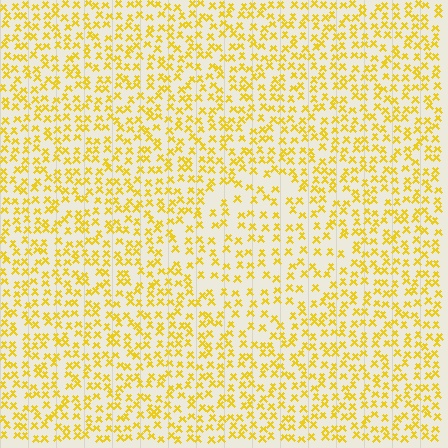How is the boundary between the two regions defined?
The boundary is defined by a change in element density (approximately 1.6x ratio). All elements are the same color, size, and shape.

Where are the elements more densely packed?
The elements are more densely packed outside the diamond boundary.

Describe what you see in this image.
The image contains small yellow elements arranged at two different densities. A diamond-shaped region is visible where the elements are less densely packed than the surrounding area.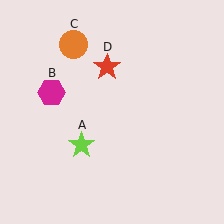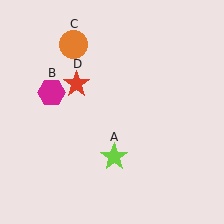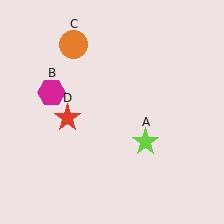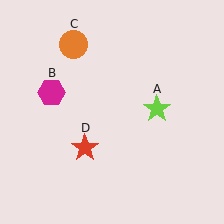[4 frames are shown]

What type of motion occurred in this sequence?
The lime star (object A), red star (object D) rotated counterclockwise around the center of the scene.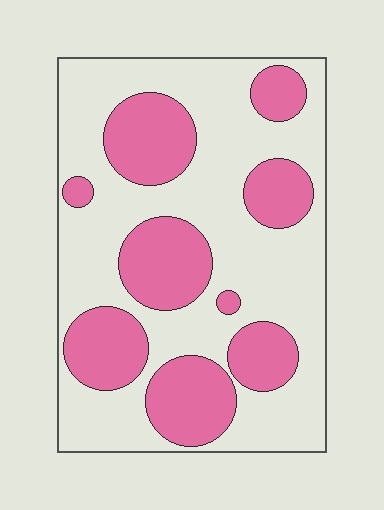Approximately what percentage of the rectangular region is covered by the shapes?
Approximately 35%.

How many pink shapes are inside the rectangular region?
9.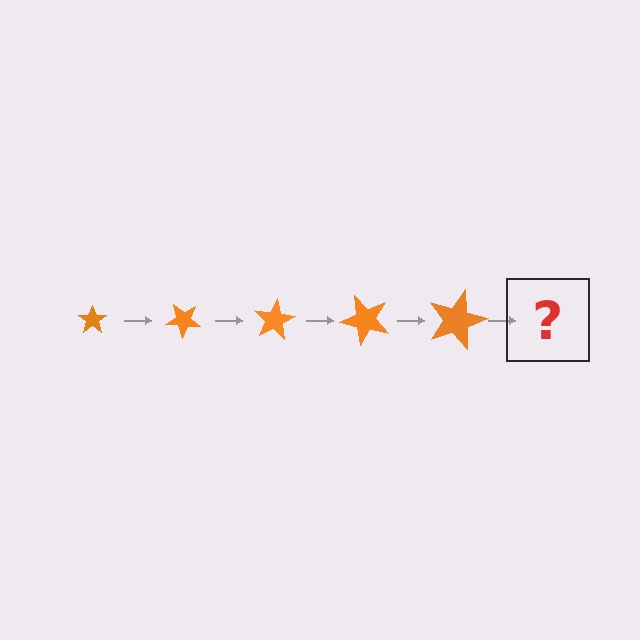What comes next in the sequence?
The next element should be a star, larger than the previous one and rotated 200 degrees from the start.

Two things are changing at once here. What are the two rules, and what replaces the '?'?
The two rules are that the star grows larger each step and it rotates 40 degrees each step. The '?' should be a star, larger than the previous one and rotated 200 degrees from the start.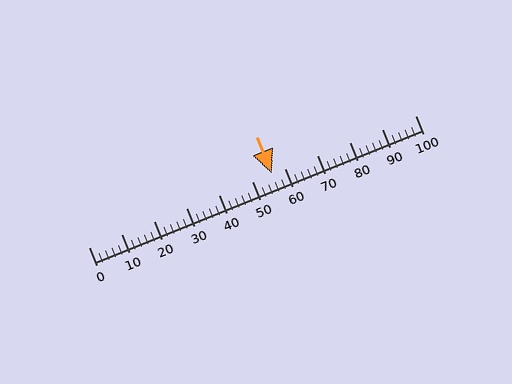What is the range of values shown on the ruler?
The ruler shows values from 0 to 100.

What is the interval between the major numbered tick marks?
The major tick marks are spaced 10 units apart.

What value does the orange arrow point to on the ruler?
The orange arrow points to approximately 56.